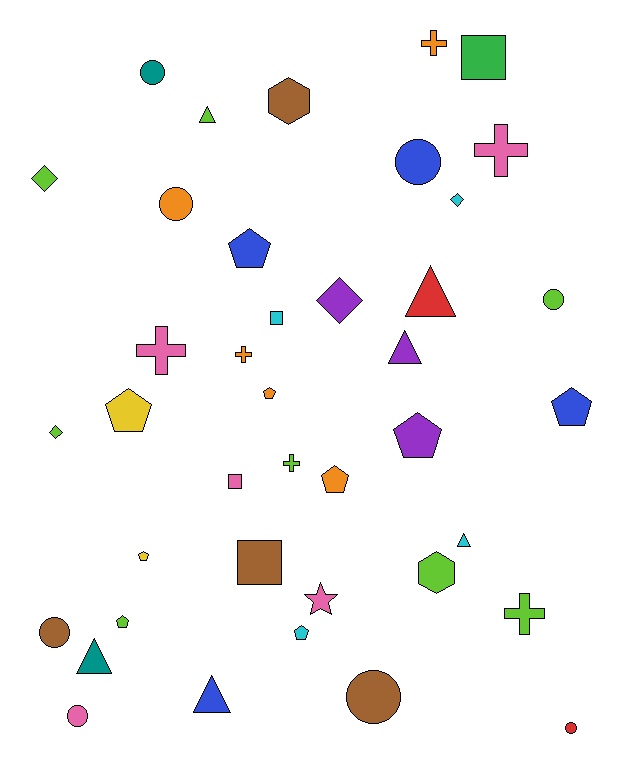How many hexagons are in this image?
There are 2 hexagons.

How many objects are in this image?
There are 40 objects.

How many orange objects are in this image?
There are 5 orange objects.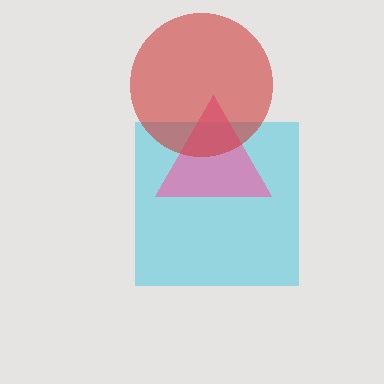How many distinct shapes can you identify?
There are 3 distinct shapes: a cyan square, a pink triangle, a red circle.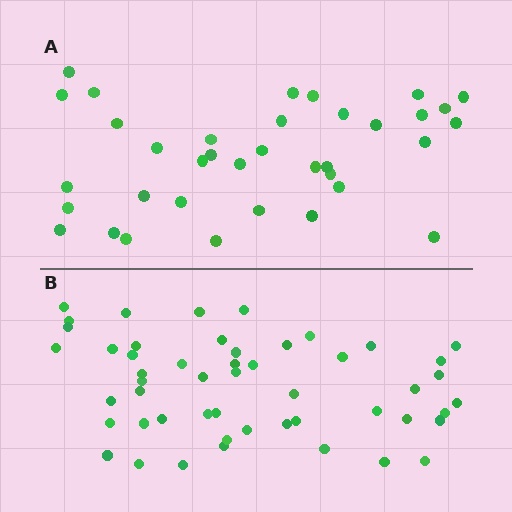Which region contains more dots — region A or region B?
Region B (the bottom region) has more dots.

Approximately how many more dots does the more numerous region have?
Region B has approximately 15 more dots than region A.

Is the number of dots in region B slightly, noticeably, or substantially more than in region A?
Region B has noticeably more, but not dramatically so. The ratio is roughly 1.4 to 1.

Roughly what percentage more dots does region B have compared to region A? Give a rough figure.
About 40% more.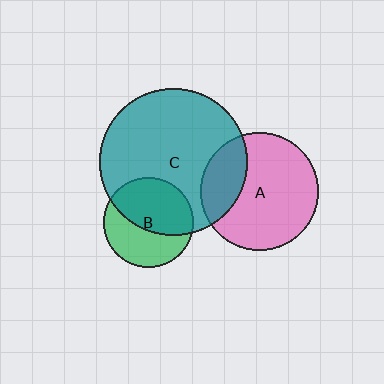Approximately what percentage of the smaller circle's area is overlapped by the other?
Approximately 55%.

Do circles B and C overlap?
Yes.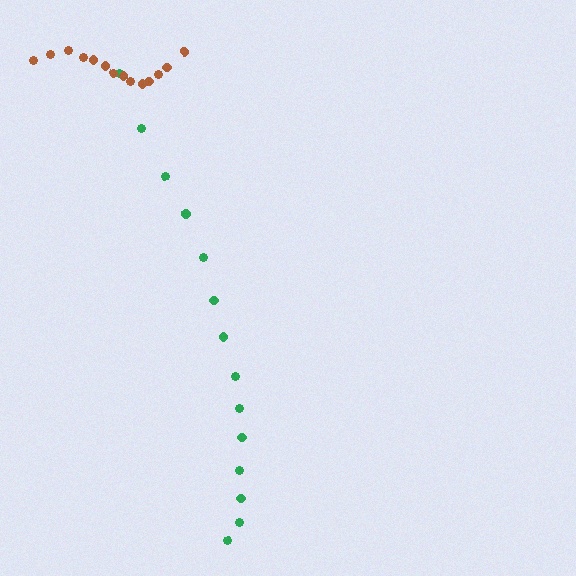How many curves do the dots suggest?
There are 2 distinct paths.